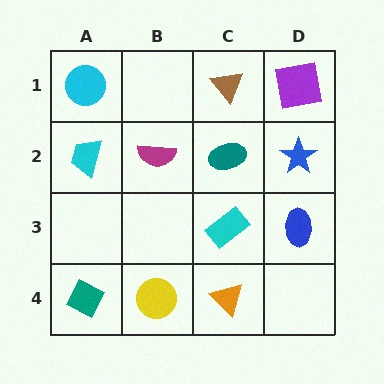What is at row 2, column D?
A blue star.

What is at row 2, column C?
A teal ellipse.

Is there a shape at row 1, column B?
No, that cell is empty.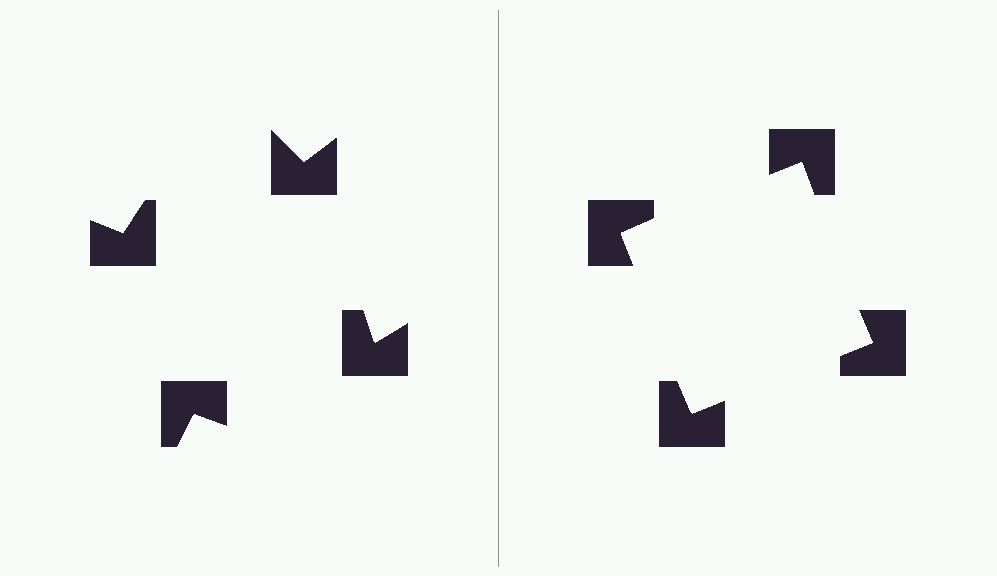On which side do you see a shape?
An illusory square appears on the right side. On the left side the wedge cuts are rotated, so no coherent shape forms.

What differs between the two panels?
The notched squares are positioned identically on both sides; only the wedge orientations differ. On the right they align to a square; on the left they are misaligned.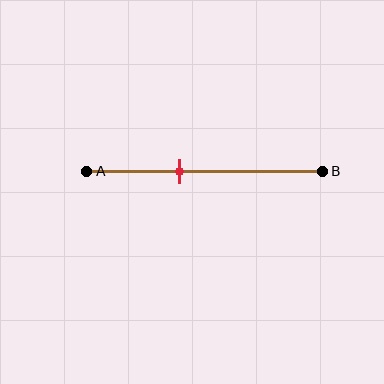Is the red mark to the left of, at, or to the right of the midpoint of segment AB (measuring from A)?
The red mark is to the left of the midpoint of segment AB.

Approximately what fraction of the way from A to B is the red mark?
The red mark is approximately 40% of the way from A to B.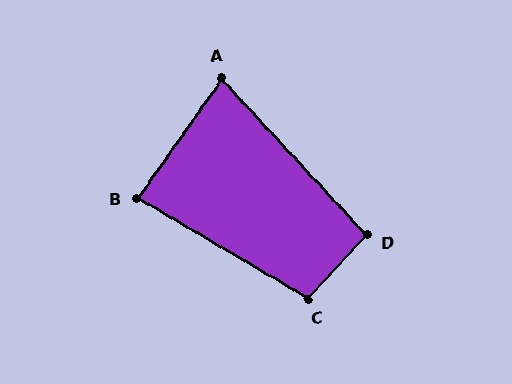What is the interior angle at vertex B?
Approximately 85 degrees (approximately right).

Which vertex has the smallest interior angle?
A, at approximately 78 degrees.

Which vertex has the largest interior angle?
C, at approximately 102 degrees.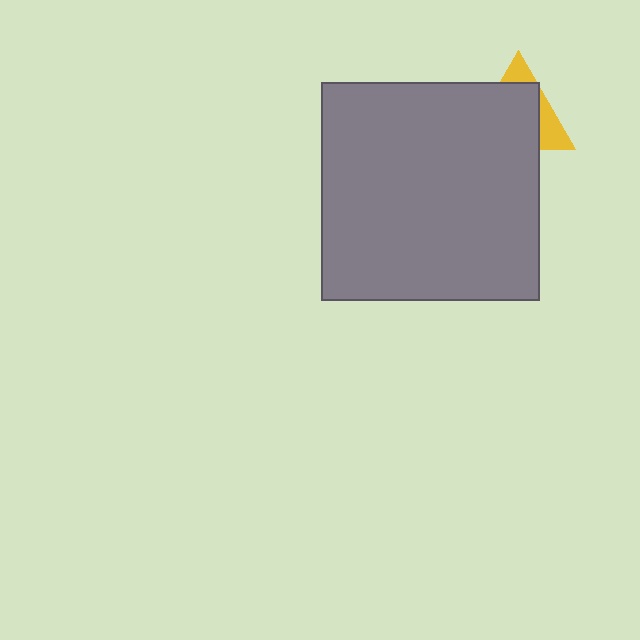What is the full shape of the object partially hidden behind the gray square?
The partially hidden object is a yellow triangle.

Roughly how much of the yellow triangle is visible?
A small part of it is visible (roughly 30%).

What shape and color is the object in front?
The object in front is a gray square.